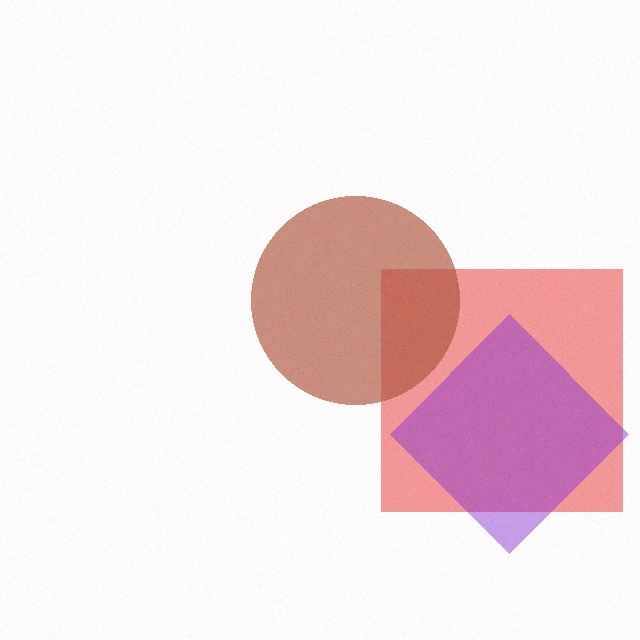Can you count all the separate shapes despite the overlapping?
Yes, there are 3 separate shapes.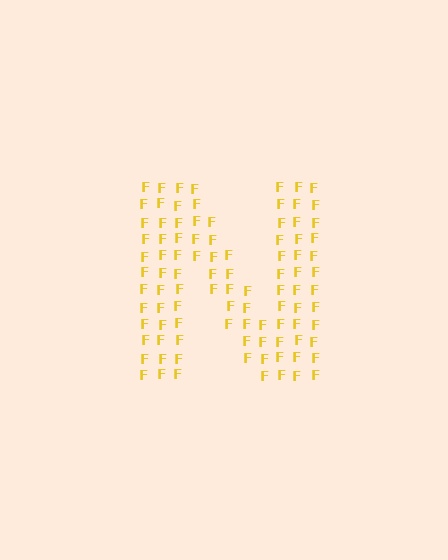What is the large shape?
The large shape is the letter N.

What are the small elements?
The small elements are letter F's.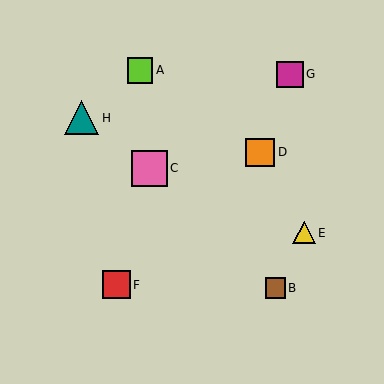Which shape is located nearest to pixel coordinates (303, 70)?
The magenta square (labeled G) at (290, 74) is nearest to that location.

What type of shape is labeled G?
Shape G is a magenta square.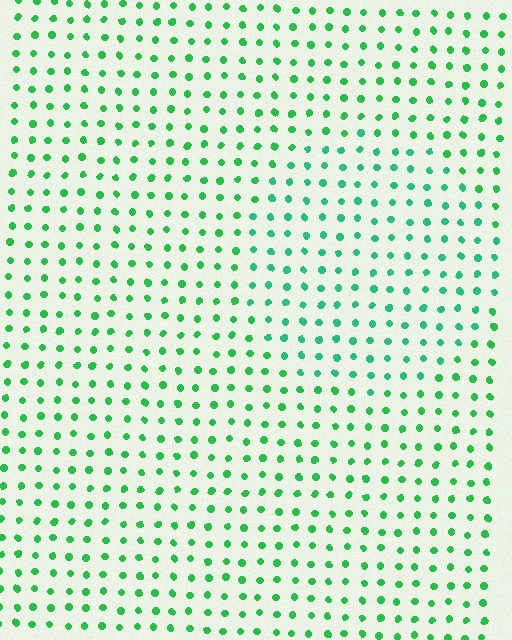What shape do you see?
I see a circle.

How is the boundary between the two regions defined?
The boundary is defined purely by a slight shift in hue (about 22 degrees). Spacing, size, and orientation are identical on both sides.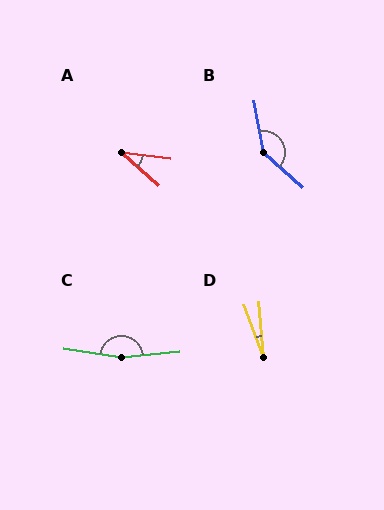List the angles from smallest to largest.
D (15°), A (35°), B (142°), C (165°).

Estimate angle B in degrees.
Approximately 142 degrees.